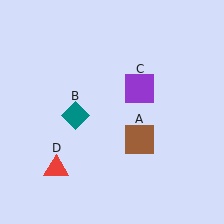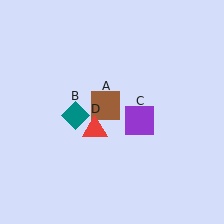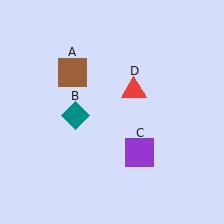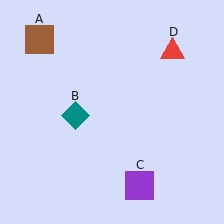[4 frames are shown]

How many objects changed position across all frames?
3 objects changed position: brown square (object A), purple square (object C), red triangle (object D).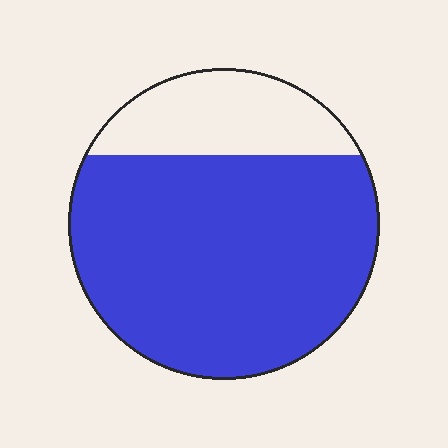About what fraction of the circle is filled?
About three quarters (3/4).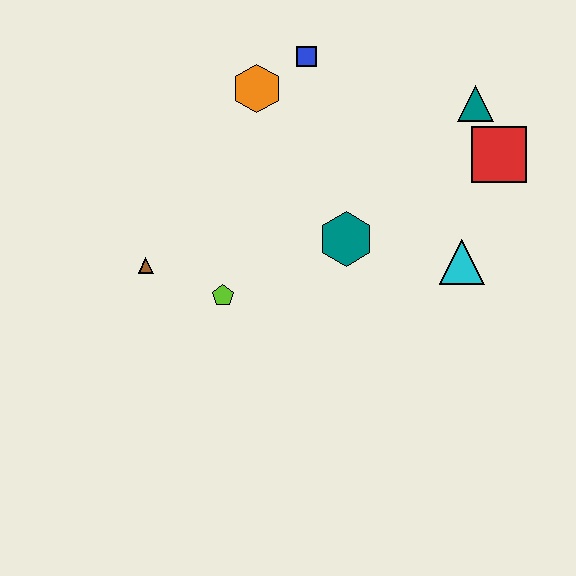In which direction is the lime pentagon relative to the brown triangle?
The lime pentagon is to the right of the brown triangle.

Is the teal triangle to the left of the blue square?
No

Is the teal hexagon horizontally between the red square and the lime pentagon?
Yes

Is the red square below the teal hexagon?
No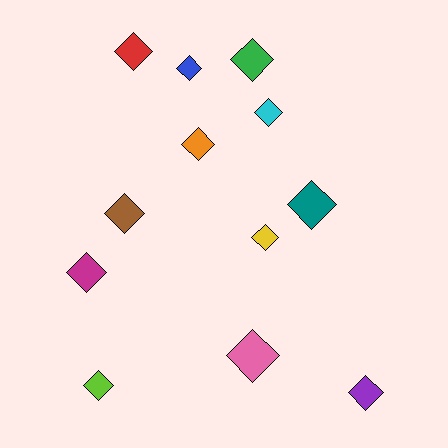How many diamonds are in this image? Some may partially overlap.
There are 12 diamonds.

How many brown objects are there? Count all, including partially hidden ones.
There is 1 brown object.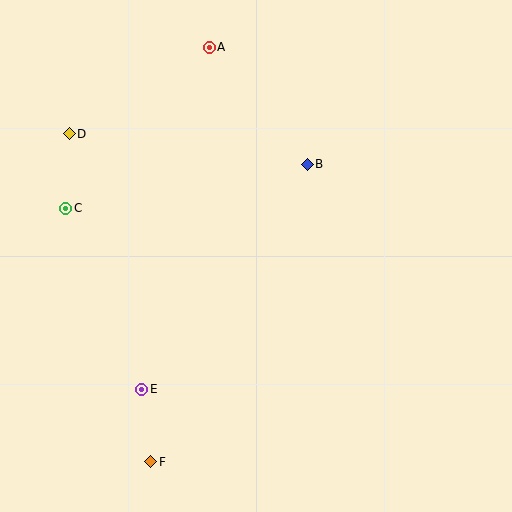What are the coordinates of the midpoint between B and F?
The midpoint between B and F is at (229, 313).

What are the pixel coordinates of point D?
Point D is at (69, 134).